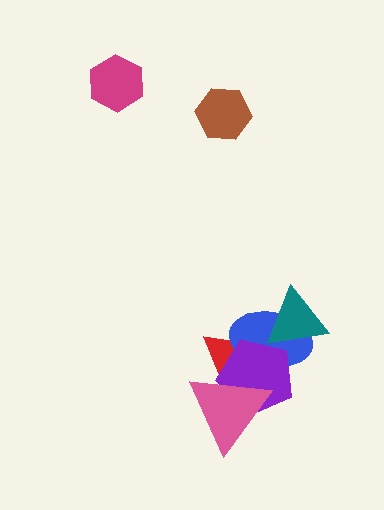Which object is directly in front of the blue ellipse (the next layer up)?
The purple pentagon is directly in front of the blue ellipse.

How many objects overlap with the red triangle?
3 objects overlap with the red triangle.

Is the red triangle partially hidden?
Yes, it is partially covered by another shape.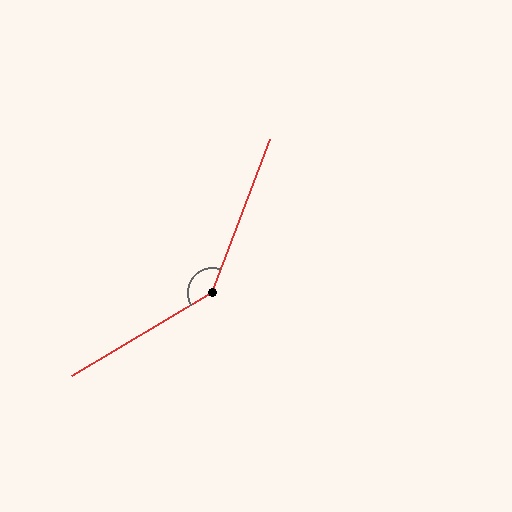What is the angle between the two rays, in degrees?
Approximately 141 degrees.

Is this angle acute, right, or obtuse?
It is obtuse.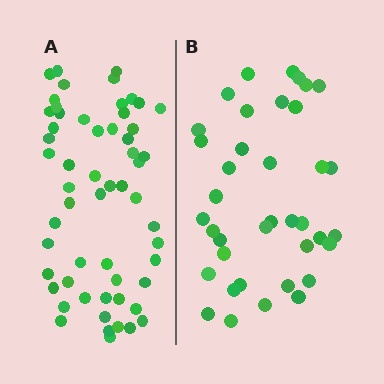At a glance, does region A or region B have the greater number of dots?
Region A (the left region) has more dots.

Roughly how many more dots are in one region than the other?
Region A has approximately 20 more dots than region B.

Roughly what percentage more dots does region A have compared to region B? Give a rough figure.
About 50% more.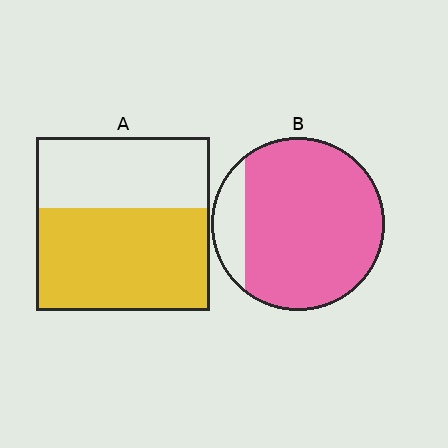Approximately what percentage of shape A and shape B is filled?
A is approximately 60% and B is approximately 85%.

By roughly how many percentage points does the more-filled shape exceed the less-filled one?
By roughly 25 percentage points (B over A).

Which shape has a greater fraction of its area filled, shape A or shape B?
Shape B.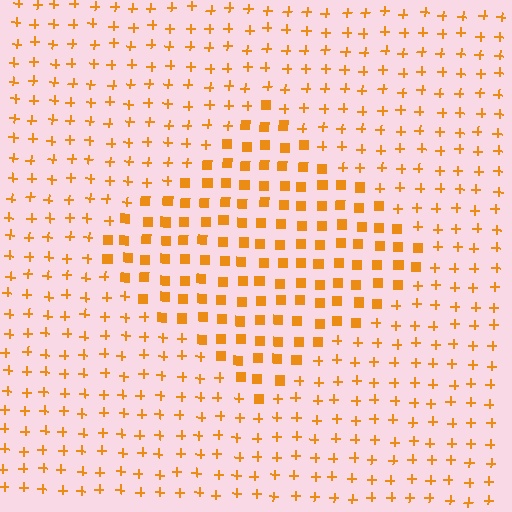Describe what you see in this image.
The image is filled with small orange elements arranged in a uniform grid. A diamond-shaped region contains squares, while the surrounding area contains plus signs. The boundary is defined purely by the change in element shape.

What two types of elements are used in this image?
The image uses squares inside the diamond region and plus signs outside it.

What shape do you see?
I see a diamond.